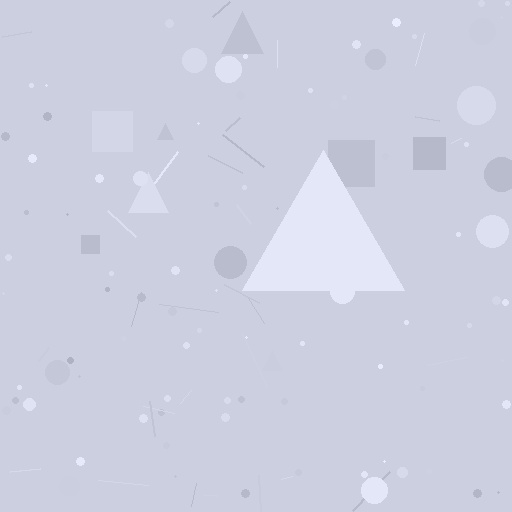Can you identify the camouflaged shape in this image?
The camouflaged shape is a triangle.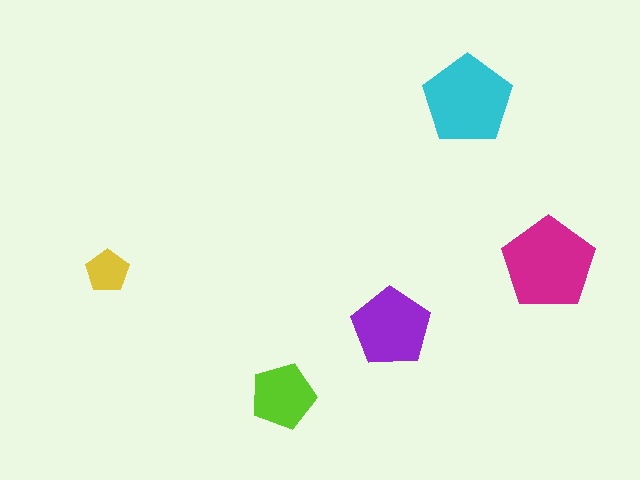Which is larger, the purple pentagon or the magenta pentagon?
The magenta one.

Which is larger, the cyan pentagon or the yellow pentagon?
The cyan one.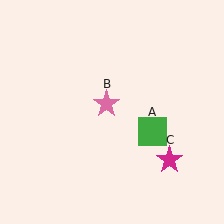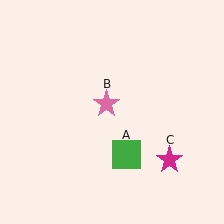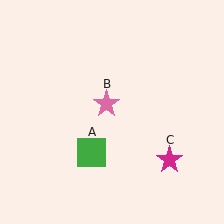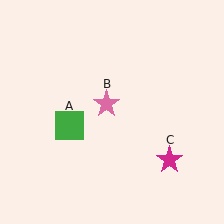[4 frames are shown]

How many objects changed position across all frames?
1 object changed position: green square (object A).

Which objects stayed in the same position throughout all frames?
Pink star (object B) and magenta star (object C) remained stationary.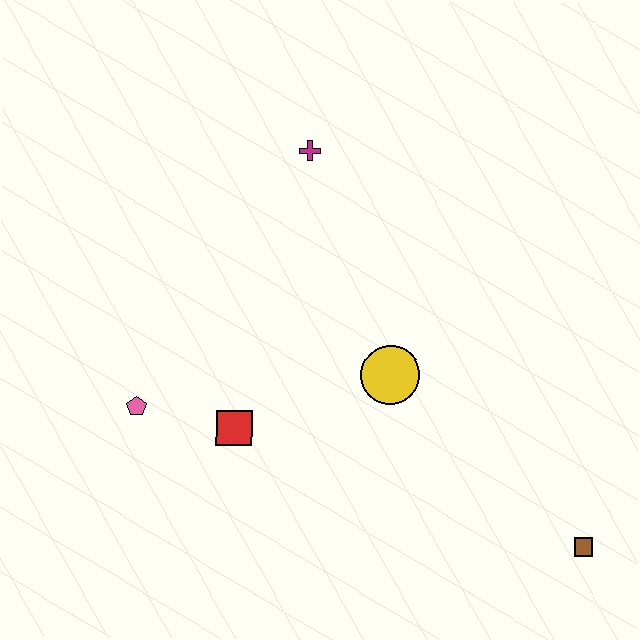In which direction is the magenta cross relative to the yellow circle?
The magenta cross is above the yellow circle.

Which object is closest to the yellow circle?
The red square is closest to the yellow circle.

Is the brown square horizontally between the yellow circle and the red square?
No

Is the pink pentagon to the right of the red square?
No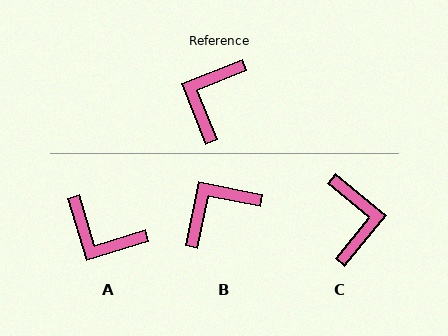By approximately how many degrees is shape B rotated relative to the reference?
Approximately 33 degrees clockwise.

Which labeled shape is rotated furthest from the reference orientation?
C, about 151 degrees away.